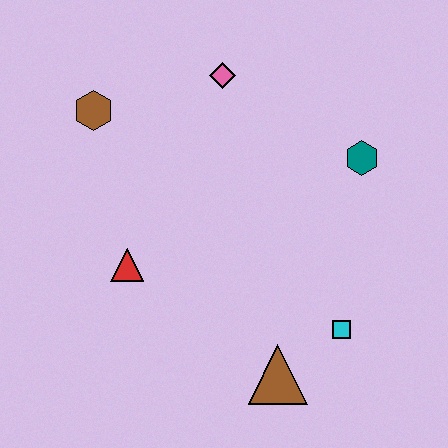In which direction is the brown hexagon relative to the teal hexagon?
The brown hexagon is to the left of the teal hexagon.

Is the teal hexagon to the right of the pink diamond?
Yes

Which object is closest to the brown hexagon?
The pink diamond is closest to the brown hexagon.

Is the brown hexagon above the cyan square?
Yes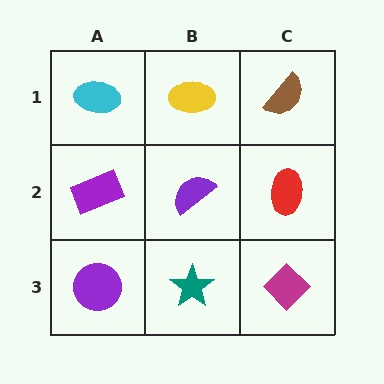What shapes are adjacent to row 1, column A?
A purple rectangle (row 2, column A), a yellow ellipse (row 1, column B).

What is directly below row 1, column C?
A red ellipse.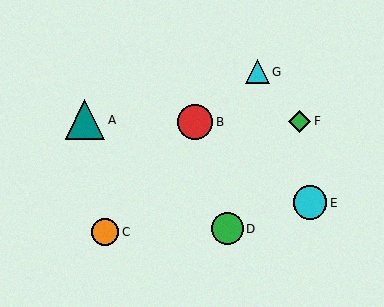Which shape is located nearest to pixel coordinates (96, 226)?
The orange circle (labeled C) at (105, 232) is nearest to that location.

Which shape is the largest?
The teal triangle (labeled A) is the largest.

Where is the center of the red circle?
The center of the red circle is at (195, 122).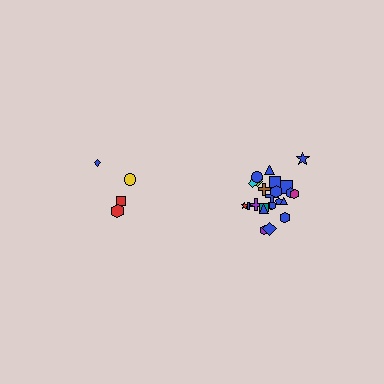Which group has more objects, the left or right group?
The right group.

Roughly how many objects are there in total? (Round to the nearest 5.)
Roughly 30 objects in total.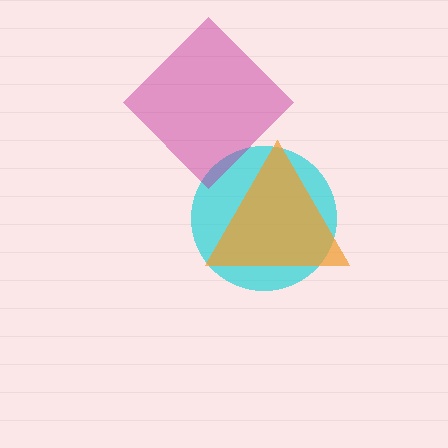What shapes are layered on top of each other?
The layered shapes are: a cyan circle, an orange triangle, a magenta diamond.